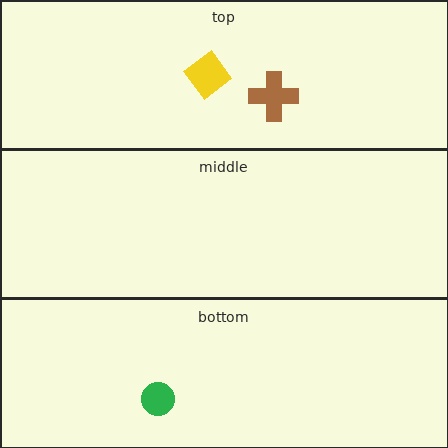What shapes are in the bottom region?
The green circle.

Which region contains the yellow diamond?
The top region.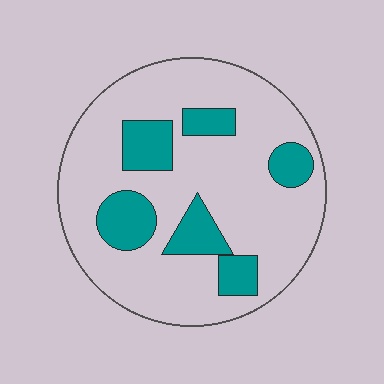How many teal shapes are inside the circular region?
6.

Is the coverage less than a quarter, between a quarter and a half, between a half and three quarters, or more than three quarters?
Less than a quarter.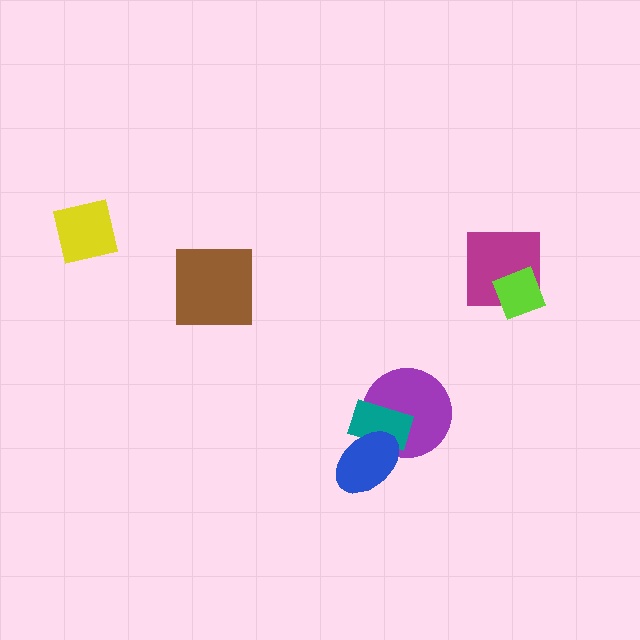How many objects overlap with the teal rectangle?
2 objects overlap with the teal rectangle.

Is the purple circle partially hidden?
Yes, it is partially covered by another shape.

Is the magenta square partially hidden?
Yes, it is partially covered by another shape.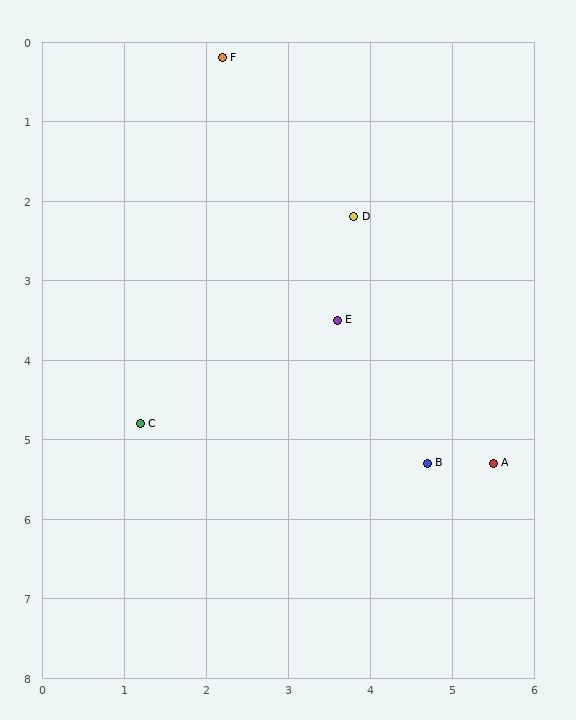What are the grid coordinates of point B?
Point B is at approximately (4.7, 5.3).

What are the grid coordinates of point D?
Point D is at approximately (3.8, 2.2).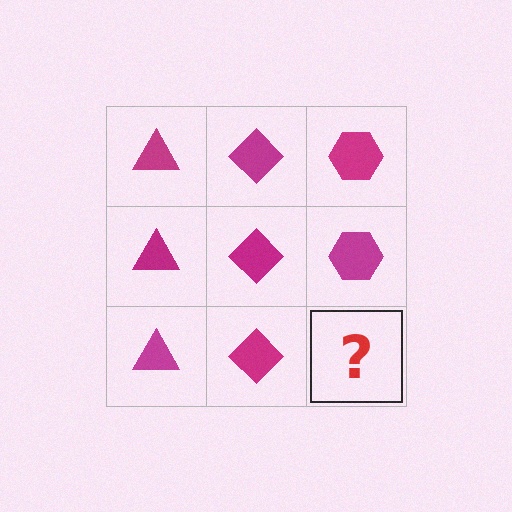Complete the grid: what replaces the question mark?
The question mark should be replaced with a magenta hexagon.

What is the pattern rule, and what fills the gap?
The rule is that each column has a consistent shape. The gap should be filled with a magenta hexagon.